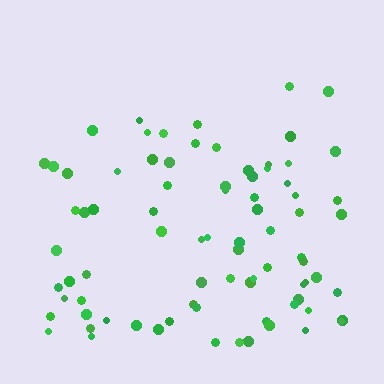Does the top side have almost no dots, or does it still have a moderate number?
Still a moderate number, just noticeably fewer than the bottom.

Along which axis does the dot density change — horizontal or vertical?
Vertical.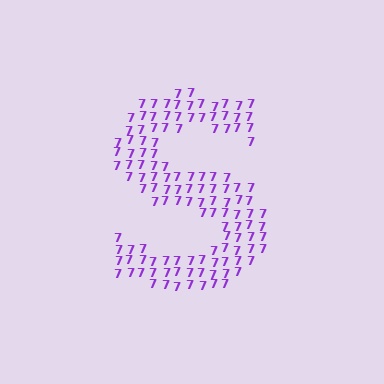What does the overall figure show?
The overall figure shows the letter S.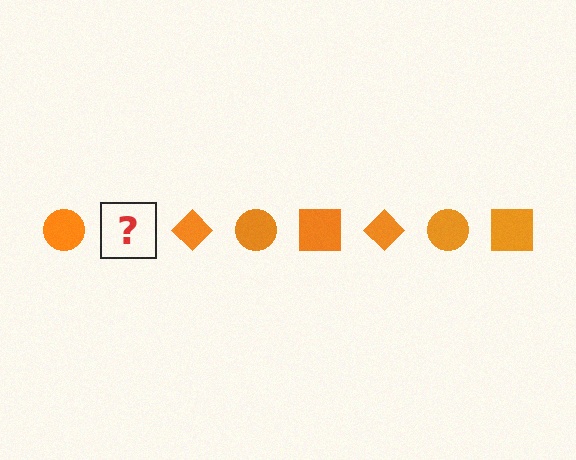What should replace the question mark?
The question mark should be replaced with an orange square.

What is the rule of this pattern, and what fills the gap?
The rule is that the pattern cycles through circle, square, diamond shapes in orange. The gap should be filled with an orange square.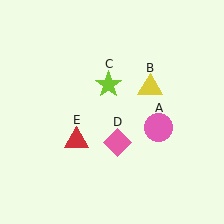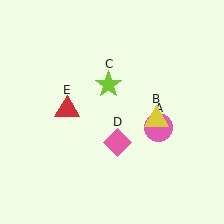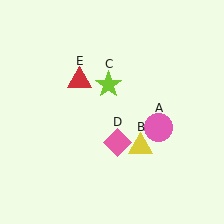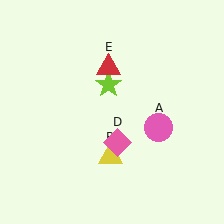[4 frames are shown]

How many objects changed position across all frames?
2 objects changed position: yellow triangle (object B), red triangle (object E).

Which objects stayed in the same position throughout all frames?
Pink circle (object A) and lime star (object C) and pink diamond (object D) remained stationary.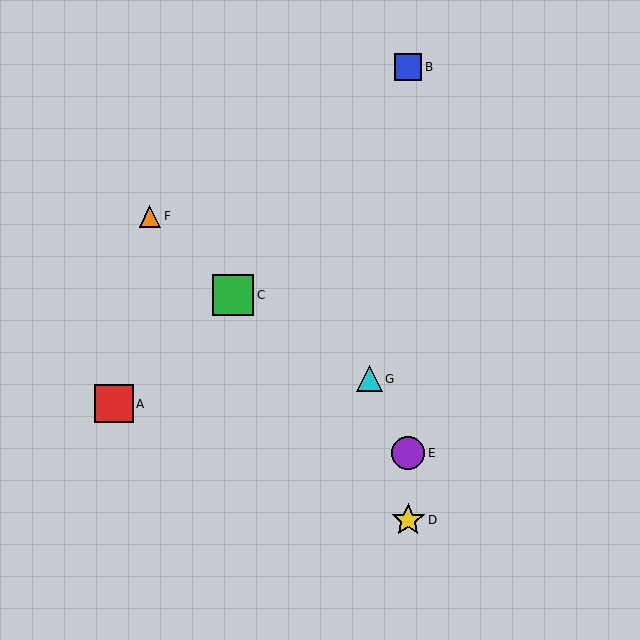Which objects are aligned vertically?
Objects B, D, E are aligned vertically.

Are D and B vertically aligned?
Yes, both are at x≈408.